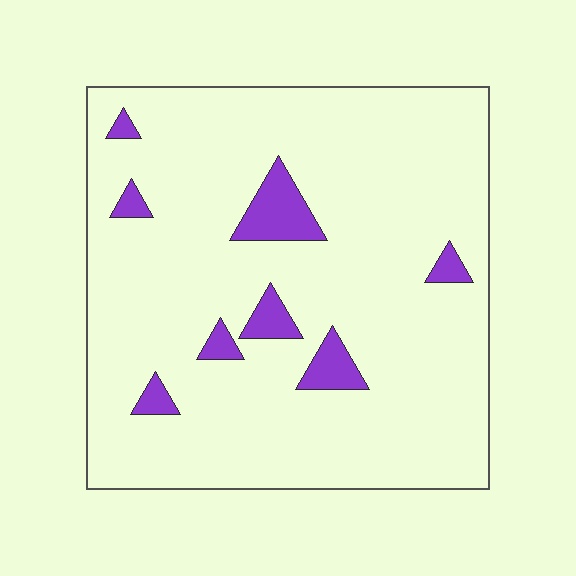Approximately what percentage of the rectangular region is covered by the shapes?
Approximately 10%.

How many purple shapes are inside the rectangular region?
8.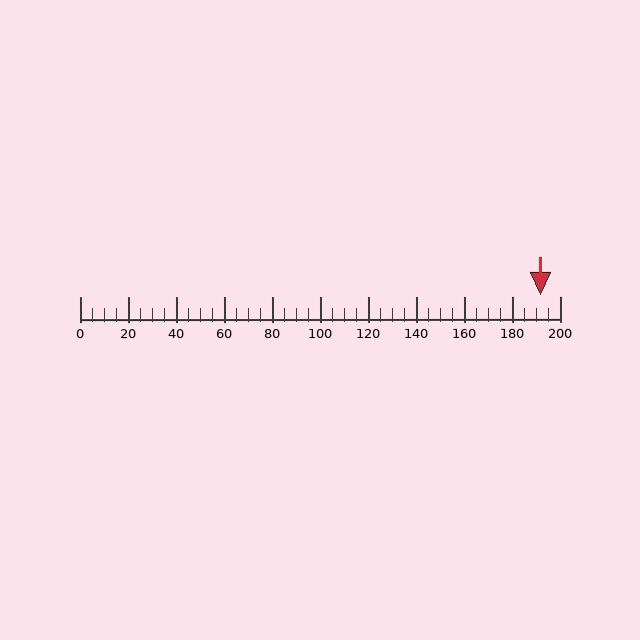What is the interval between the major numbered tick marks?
The major tick marks are spaced 20 units apart.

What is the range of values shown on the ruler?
The ruler shows values from 0 to 200.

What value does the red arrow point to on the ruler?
The red arrow points to approximately 192.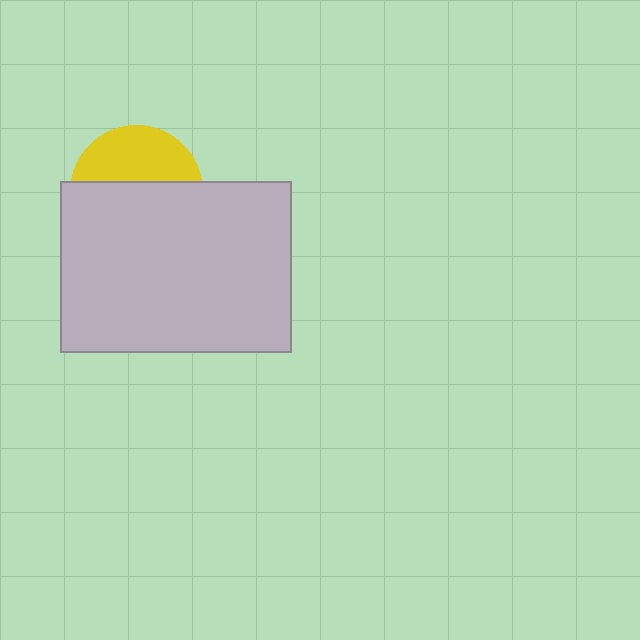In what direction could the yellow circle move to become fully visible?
The yellow circle could move up. That would shift it out from behind the light gray rectangle entirely.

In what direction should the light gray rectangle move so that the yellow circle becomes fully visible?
The light gray rectangle should move down. That is the shortest direction to clear the overlap and leave the yellow circle fully visible.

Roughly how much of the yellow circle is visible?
A small part of it is visible (roughly 40%).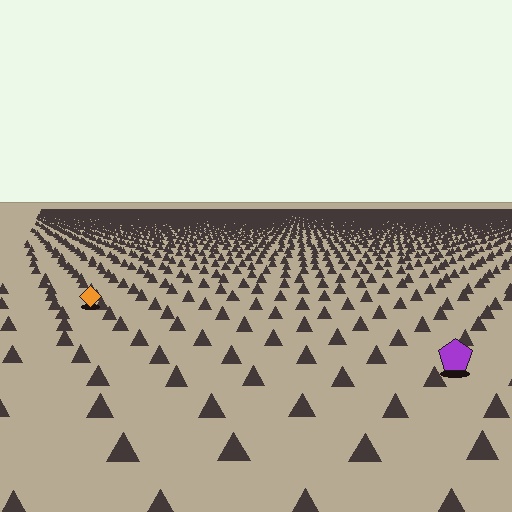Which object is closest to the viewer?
The purple pentagon is closest. The texture marks near it are larger and more spread out.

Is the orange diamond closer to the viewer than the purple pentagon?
No. The purple pentagon is closer — you can tell from the texture gradient: the ground texture is coarser near it.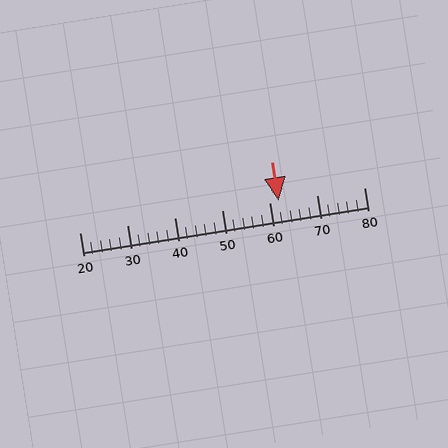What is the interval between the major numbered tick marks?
The major tick marks are spaced 10 units apart.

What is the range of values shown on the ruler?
The ruler shows values from 20 to 80.